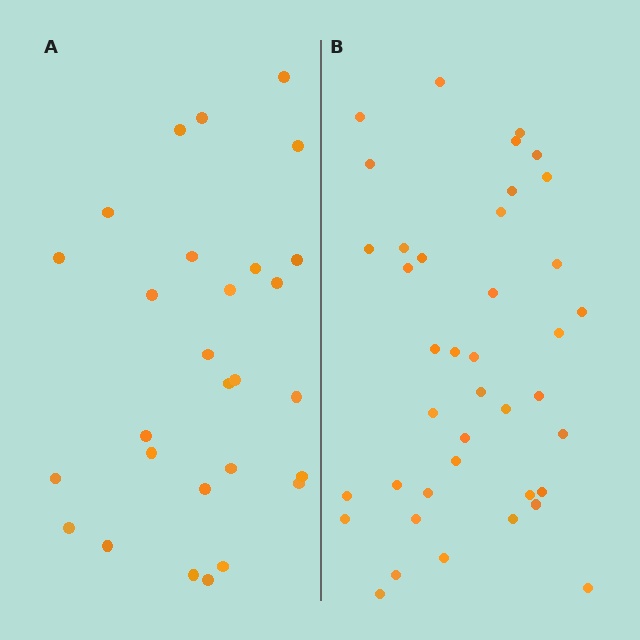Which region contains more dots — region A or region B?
Region B (the right region) has more dots.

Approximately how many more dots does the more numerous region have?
Region B has roughly 12 or so more dots than region A.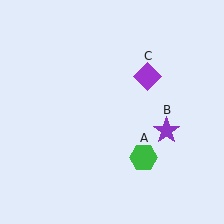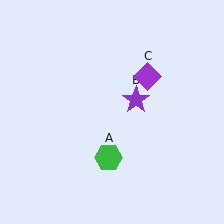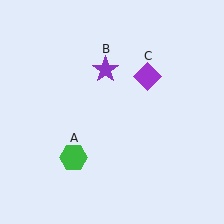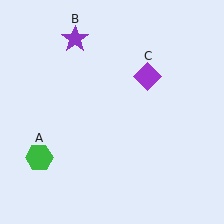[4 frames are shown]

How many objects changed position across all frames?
2 objects changed position: green hexagon (object A), purple star (object B).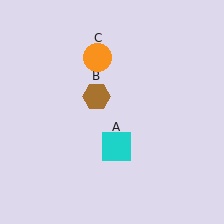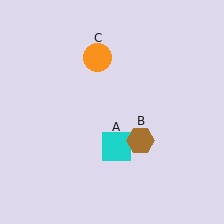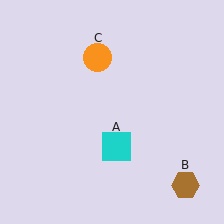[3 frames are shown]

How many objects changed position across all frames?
1 object changed position: brown hexagon (object B).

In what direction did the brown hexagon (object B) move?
The brown hexagon (object B) moved down and to the right.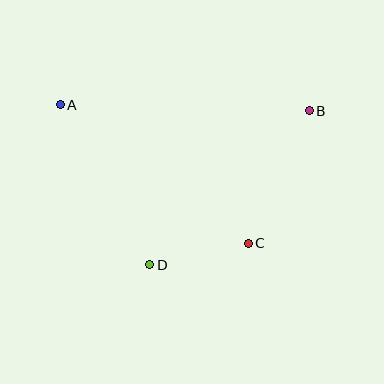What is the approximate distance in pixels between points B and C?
The distance between B and C is approximately 146 pixels.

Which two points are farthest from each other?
Points A and B are farthest from each other.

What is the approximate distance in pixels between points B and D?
The distance between B and D is approximately 221 pixels.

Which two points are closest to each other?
Points C and D are closest to each other.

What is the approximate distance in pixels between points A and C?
The distance between A and C is approximately 233 pixels.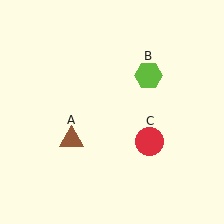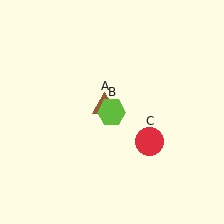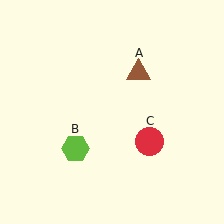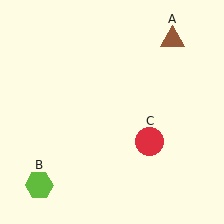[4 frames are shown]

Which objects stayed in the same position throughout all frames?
Red circle (object C) remained stationary.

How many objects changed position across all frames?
2 objects changed position: brown triangle (object A), lime hexagon (object B).